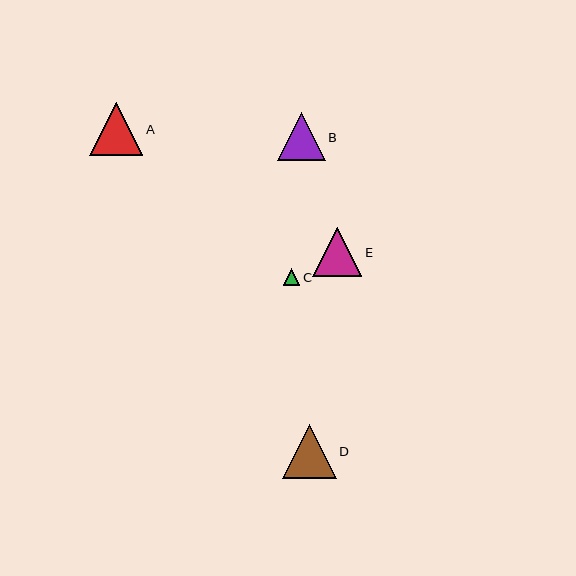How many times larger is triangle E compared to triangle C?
Triangle E is approximately 3.0 times the size of triangle C.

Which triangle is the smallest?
Triangle C is the smallest with a size of approximately 16 pixels.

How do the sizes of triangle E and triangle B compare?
Triangle E and triangle B are approximately the same size.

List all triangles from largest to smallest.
From largest to smallest: D, A, E, B, C.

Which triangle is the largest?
Triangle D is the largest with a size of approximately 54 pixels.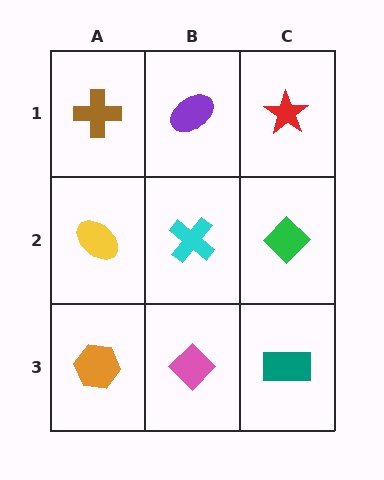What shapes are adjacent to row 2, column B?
A purple ellipse (row 1, column B), a pink diamond (row 3, column B), a yellow ellipse (row 2, column A), a green diamond (row 2, column C).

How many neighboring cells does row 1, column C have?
2.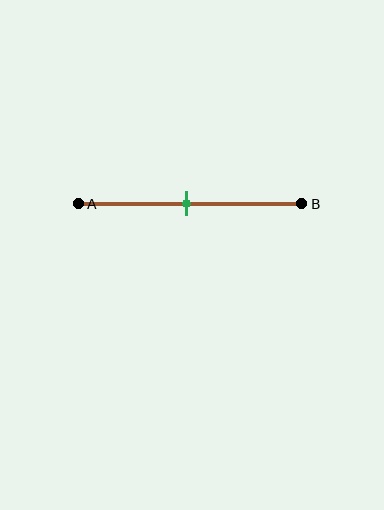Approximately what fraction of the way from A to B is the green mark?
The green mark is approximately 50% of the way from A to B.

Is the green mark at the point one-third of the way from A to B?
No, the mark is at about 50% from A, not at the 33% one-third point.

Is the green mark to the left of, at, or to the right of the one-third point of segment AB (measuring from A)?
The green mark is to the right of the one-third point of segment AB.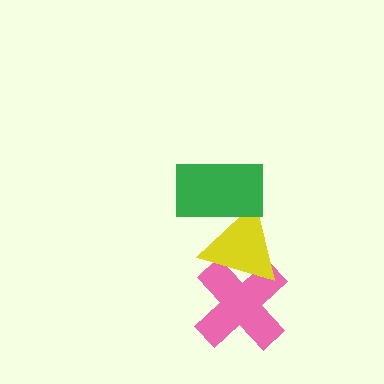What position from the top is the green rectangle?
The green rectangle is 1st from the top.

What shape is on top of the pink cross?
The yellow triangle is on top of the pink cross.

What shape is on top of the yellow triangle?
The green rectangle is on top of the yellow triangle.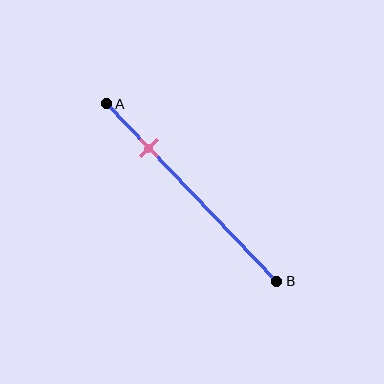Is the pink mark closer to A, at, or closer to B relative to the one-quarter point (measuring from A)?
The pink mark is approximately at the one-quarter point of segment AB.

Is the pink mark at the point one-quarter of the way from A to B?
Yes, the mark is approximately at the one-quarter point.